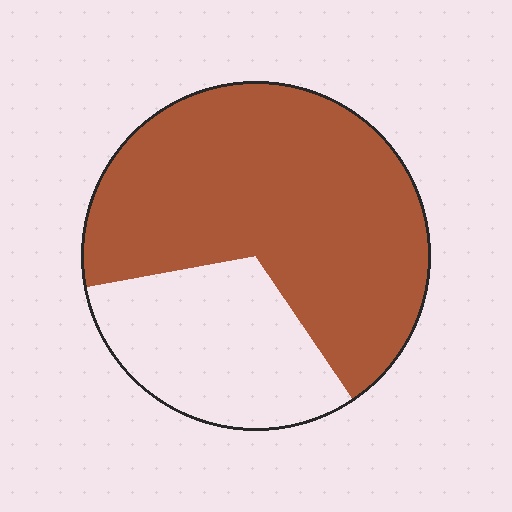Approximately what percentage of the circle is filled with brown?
Approximately 70%.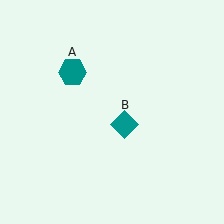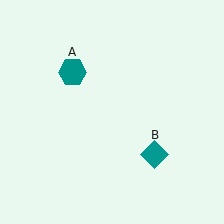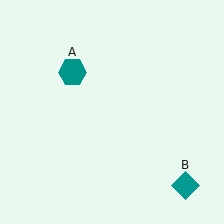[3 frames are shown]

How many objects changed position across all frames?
1 object changed position: teal diamond (object B).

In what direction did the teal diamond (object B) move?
The teal diamond (object B) moved down and to the right.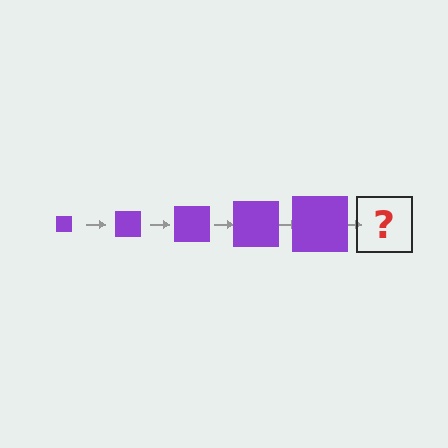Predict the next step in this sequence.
The next step is a purple square, larger than the previous one.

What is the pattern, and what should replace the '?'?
The pattern is that the square gets progressively larger each step. The '?' should be a purple square, larger than the previous one.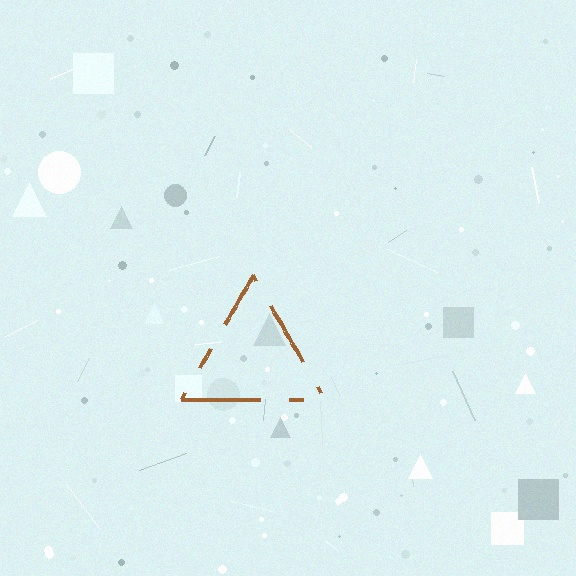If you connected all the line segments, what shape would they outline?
They would outline a triangle.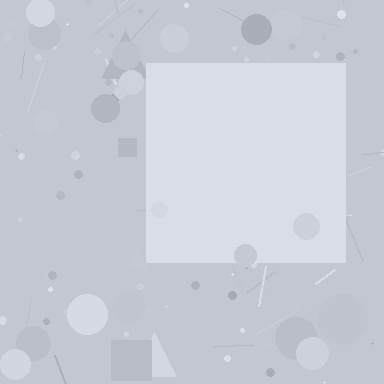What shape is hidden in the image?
A square is hidden in the image.